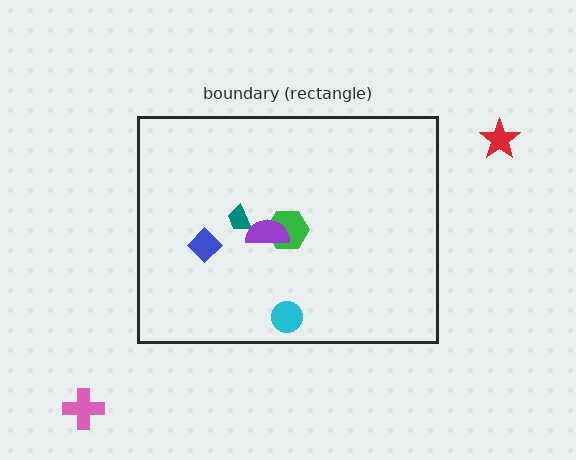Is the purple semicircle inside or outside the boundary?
Inside.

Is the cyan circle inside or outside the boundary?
Inside.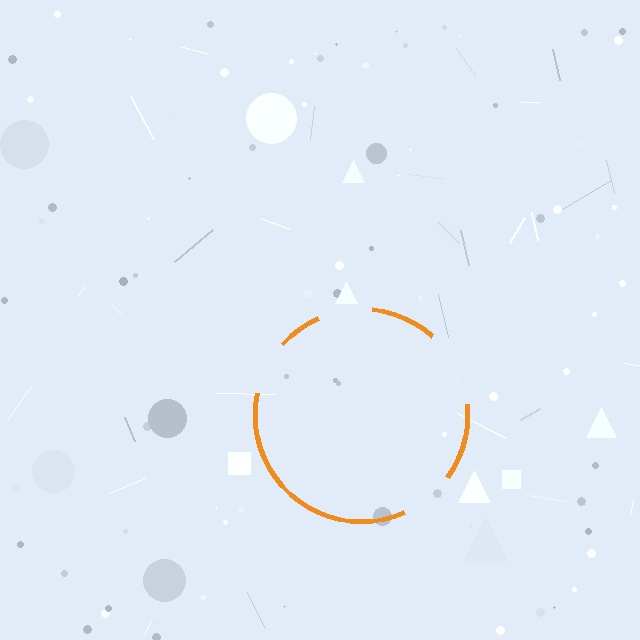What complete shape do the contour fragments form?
The contour fragments form a circle.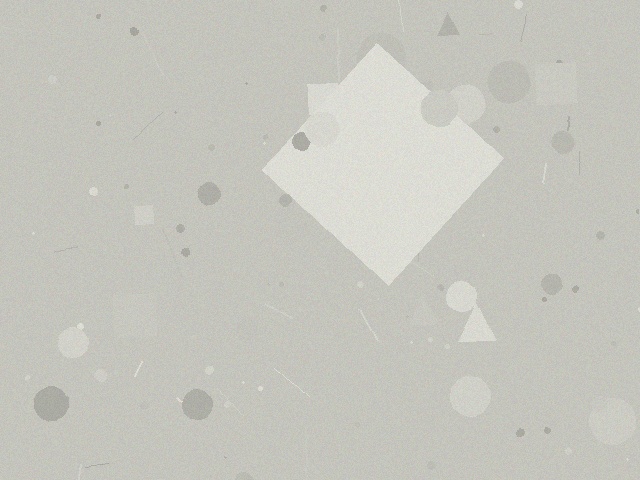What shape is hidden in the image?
A diamond is hidden in the image.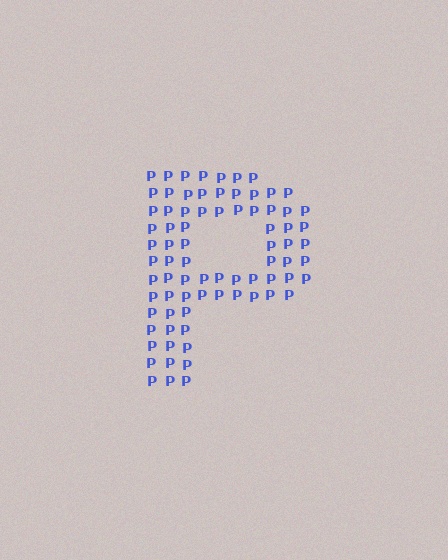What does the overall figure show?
The overall figure shows the letter P.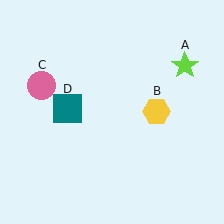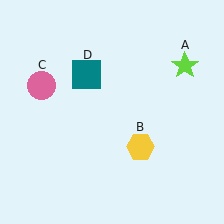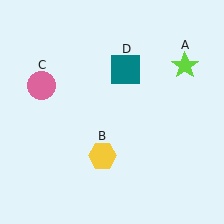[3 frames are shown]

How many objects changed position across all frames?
2 objects changed position: yellow hexagon (object B), teal square (object D).